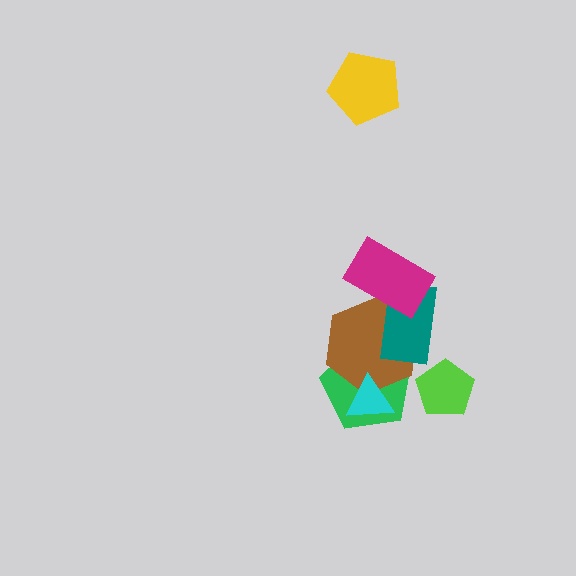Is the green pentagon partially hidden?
Yes, it is partially covered by another shape.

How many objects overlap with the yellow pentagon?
0 objects overlap with the yellow pentagon.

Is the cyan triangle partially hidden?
No, no other shape covers it.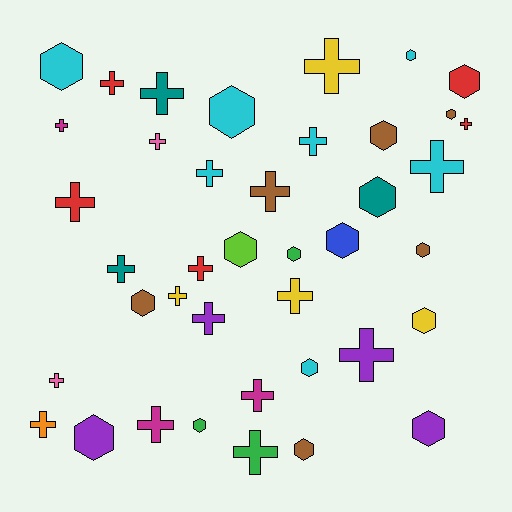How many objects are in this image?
There are 40 objects.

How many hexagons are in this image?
There are 18 hexagons.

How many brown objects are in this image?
There are 6 brown objects.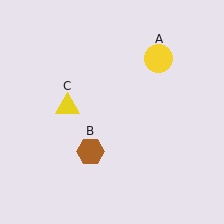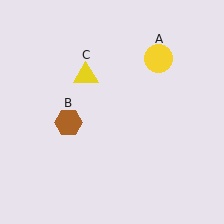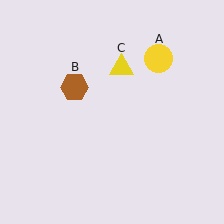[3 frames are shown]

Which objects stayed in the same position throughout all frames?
Yellow circle (object A) remained stationary.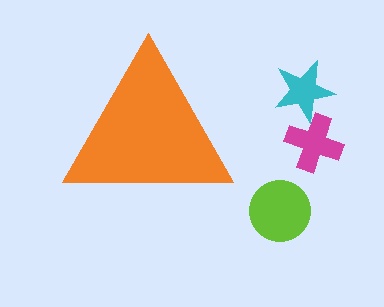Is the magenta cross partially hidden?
No, the magenta cross is fully visible.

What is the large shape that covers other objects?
An orange triangle.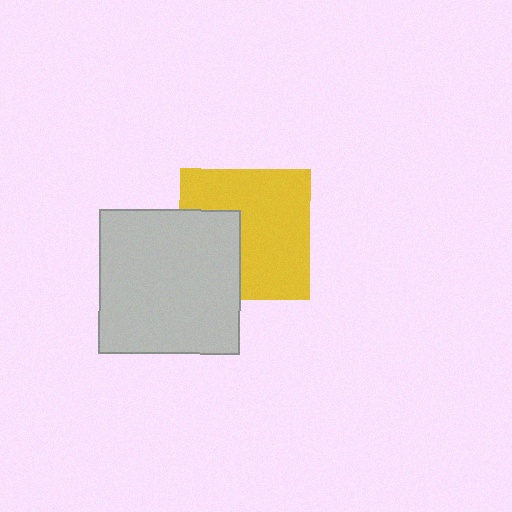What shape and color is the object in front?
The object in front is a light gray rectangle.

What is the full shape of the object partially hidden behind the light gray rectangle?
The partially hidden object is a yellow square.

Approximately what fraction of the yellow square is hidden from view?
Roughly 33% of the yellow square is hidden behind the light gray rectangle.